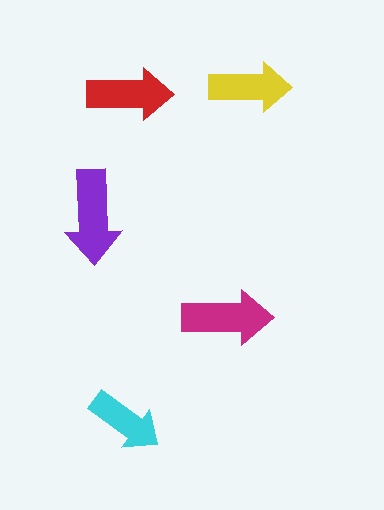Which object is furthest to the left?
The purple arrow is leftmost.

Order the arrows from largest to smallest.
the purple one, the magenta one, the red one, the yellow one, the cyan one.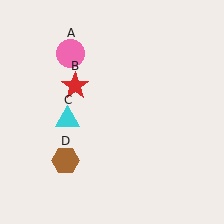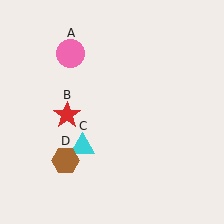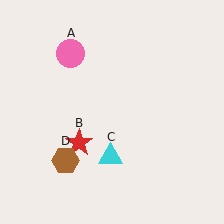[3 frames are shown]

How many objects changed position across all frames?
2 objects changed position: red star (object B), cyan triangle (object C).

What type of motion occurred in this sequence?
The red star (object B), cyan triangle (object C) rotated counterclockwise around the center of the scene.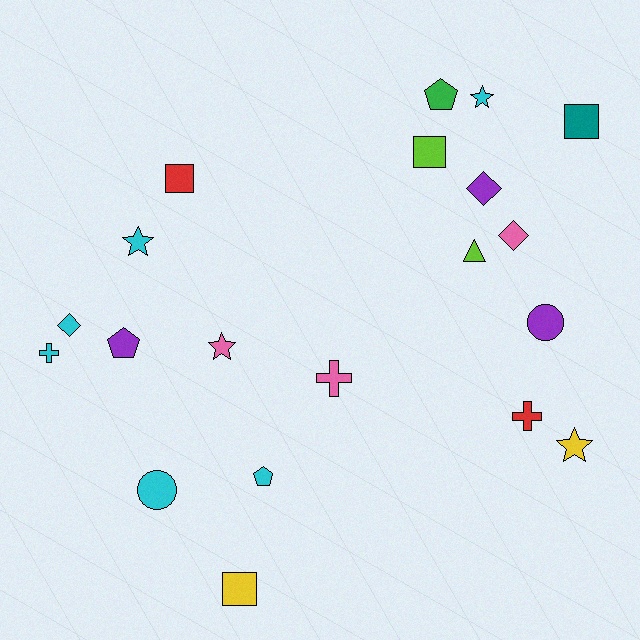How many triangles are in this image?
There is 1 triangle.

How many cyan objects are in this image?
There are 6 cyan objects.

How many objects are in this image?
There are 20 objects.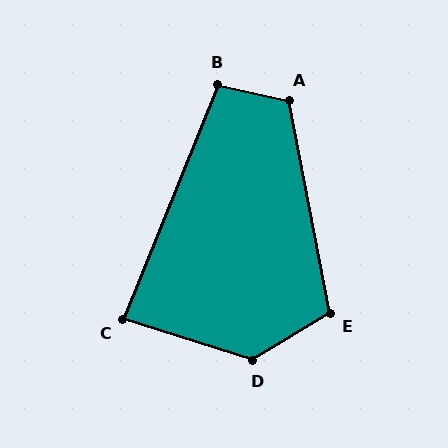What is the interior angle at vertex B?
Approximately 99 degrees (obtuse).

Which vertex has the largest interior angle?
D, at approximately 132 degrees.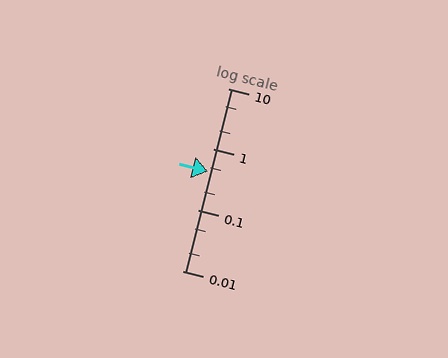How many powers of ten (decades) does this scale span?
The scale spans 3 decades, from 0.01 to 10.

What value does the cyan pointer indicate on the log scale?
The pointer indicates approximately 0.43.